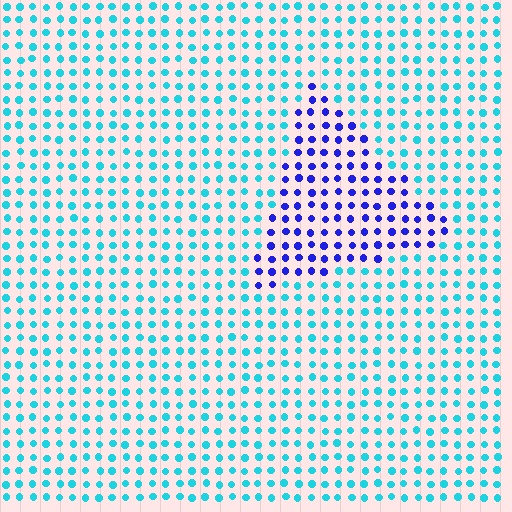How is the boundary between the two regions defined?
The boundary is defined purely by a slight shift in hue (about 56 degrees). Spacing, size, and orientation are identical on both sides.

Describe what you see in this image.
The image is filled with small cyan elements in a uniform arrangement. A triangle-shaped region is visible where the elements are tinted to a slightly different hue, forming a subtle color boundary.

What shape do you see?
I see a triangle.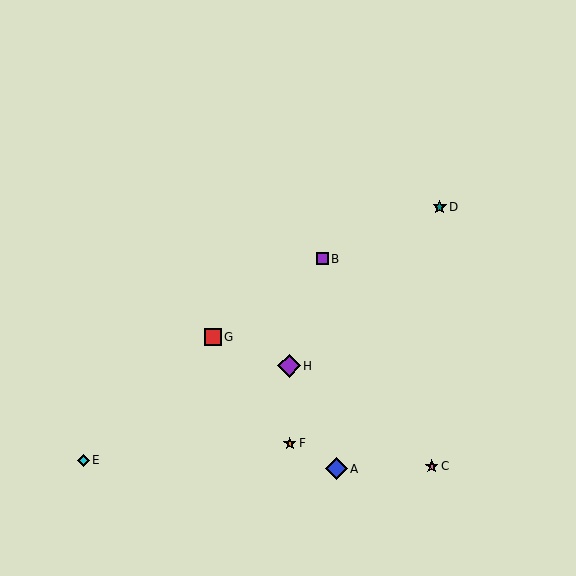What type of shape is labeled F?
Shape F is an orange star.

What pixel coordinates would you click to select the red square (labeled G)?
Click at (213, 337) to select the red square G.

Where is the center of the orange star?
The center of the orange star is at (290, 443).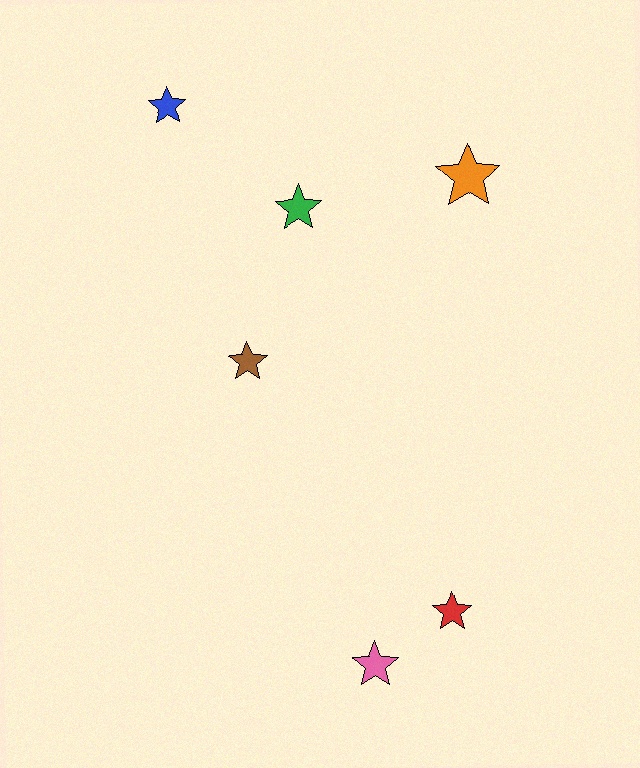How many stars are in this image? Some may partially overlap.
There are 6 stars.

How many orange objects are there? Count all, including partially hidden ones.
There is 1 orange object.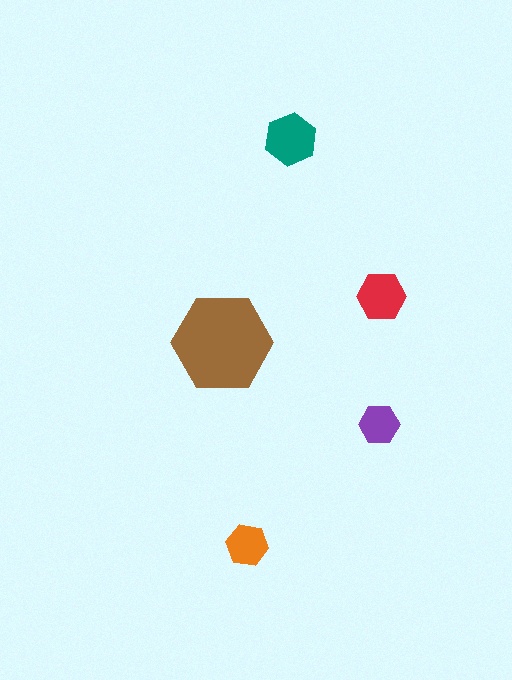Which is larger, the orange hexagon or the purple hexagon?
The orange one.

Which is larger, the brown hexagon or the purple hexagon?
The brown one.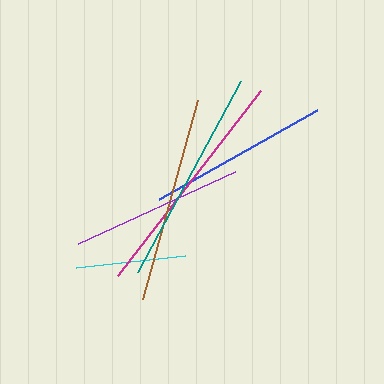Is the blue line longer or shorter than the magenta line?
The magenta line is longer than the blue line.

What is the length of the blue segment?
The blue segment is approximately 181 pixels long.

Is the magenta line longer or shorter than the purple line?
The magenta line is longer than the purple line.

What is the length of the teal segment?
The teal segment is approximately 217 pixels long.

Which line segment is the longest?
The magenta line is the longest at approximately 234 pixels.